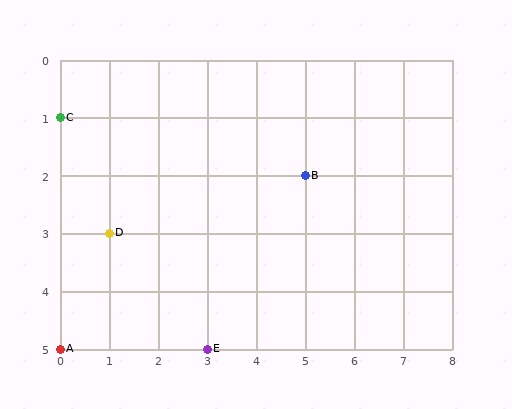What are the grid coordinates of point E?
Point E is at grid coordinates (3, 5).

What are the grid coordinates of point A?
Point A is at grid coordinates (0, 5).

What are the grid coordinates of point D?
Point D is at grid coordinates (1, 3).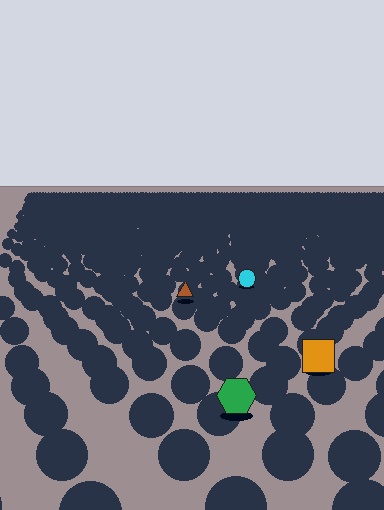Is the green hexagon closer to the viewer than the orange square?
Yes. The green hexagon is closer — you can tell from the texture gradient: the ground texture is coarser near it.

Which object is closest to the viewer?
The green hexagon is closest. The texture marks near it are larger and more spread out.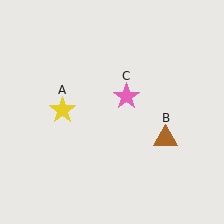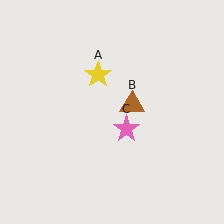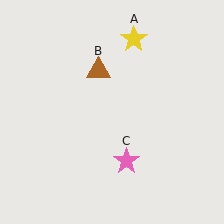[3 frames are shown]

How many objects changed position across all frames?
3 objects changed position: yellow star (object A), brown triangle (object B), pink star (object C).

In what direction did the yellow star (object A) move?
The yellow star (object A) moved up and to the right.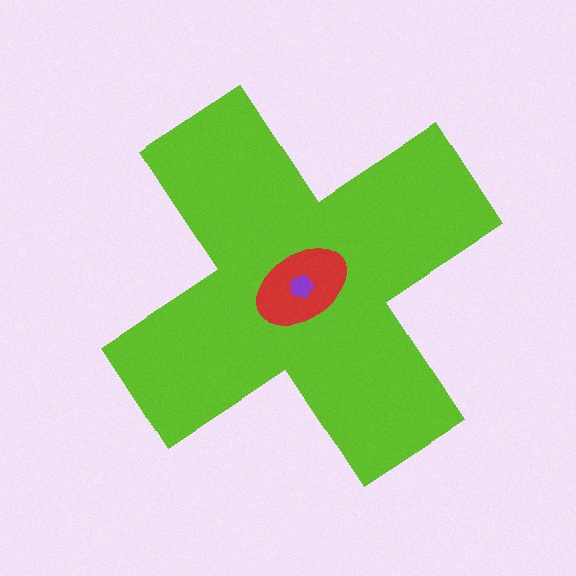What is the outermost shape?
The lime cross.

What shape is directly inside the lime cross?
The red ellipse.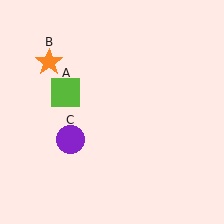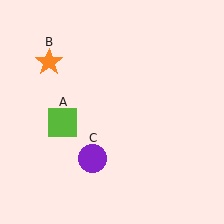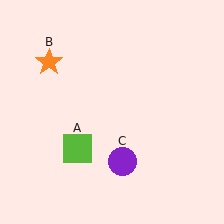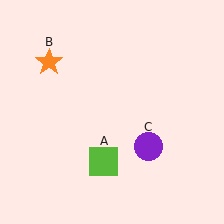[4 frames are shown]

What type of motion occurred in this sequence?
The lime square (object A), purple circle (object C) rotated counterclockwise around the center of the scene.